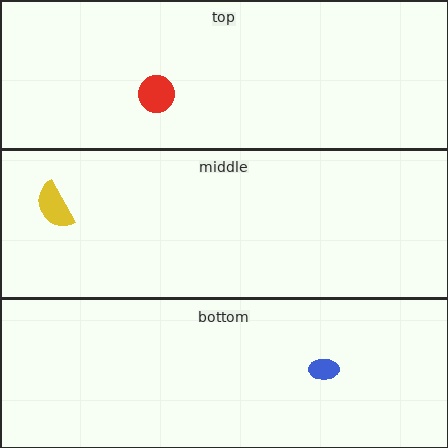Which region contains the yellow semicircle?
The middle region.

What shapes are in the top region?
The red circle.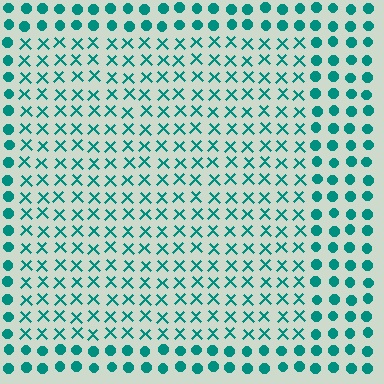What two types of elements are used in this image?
The image uses X marks inside the rectangle region and circles outside it.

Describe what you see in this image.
The image is filled with small teal elements arranged in a uniform grid. A rectangle-shaped region contains X marks, while the surrounding area contains circles. The boundary is defined purely by the change in element shape.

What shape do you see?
I see a rectangle.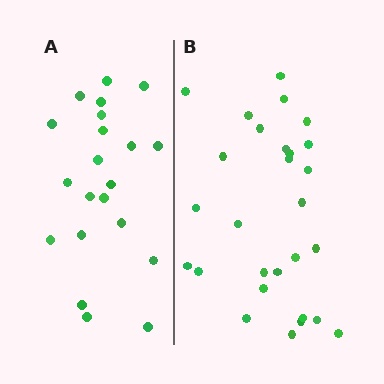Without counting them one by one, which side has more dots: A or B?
Region B (the right region) has more dots.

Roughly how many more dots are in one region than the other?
Region B has roughly 8 or so more dots than region A.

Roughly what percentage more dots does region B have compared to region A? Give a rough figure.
About 35% more.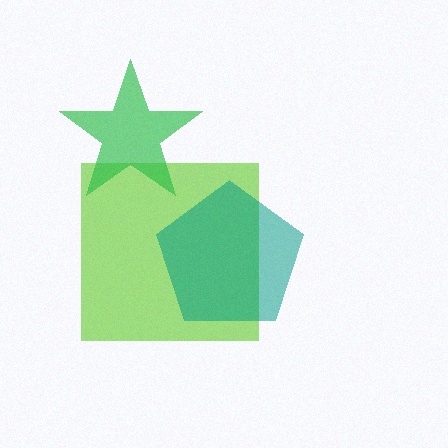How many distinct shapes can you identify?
There are 3 distinct shapes: a lime square, a green star, a teal pentagon.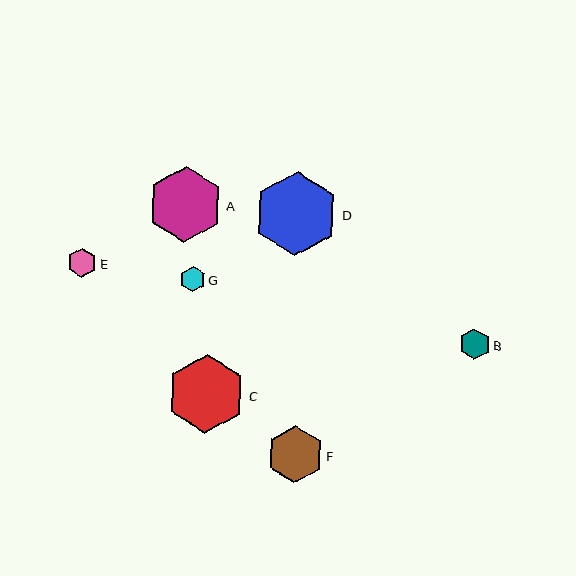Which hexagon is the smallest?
Hexagon G is the smallest with a size of approximately 26 pixels.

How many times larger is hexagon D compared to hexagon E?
Hexagon D is approximately 2.9 times the size of hexagon E.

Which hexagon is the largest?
Hexagon D is the largest with a size of approximately 85 pixels.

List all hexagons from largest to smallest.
From largest to smallest: D, C, A, F, B, E, G.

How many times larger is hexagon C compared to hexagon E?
Hexagon C is approximately 2.7 times the size of hexagon E.